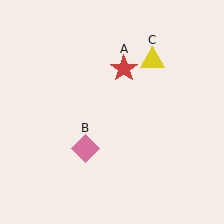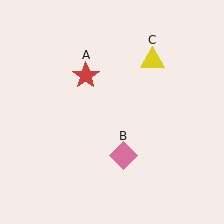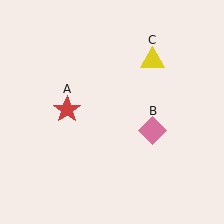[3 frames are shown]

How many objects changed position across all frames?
2 objects changed position: red star (object A), pink diamond (object B).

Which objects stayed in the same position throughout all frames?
Yellow triangle (object C) remained stationary.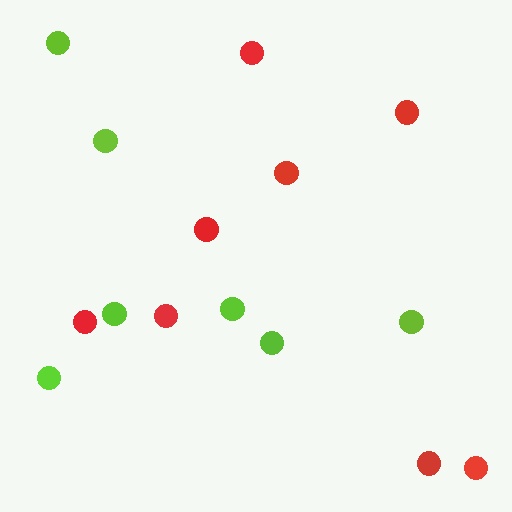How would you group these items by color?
There are 2 groups: one group of lime circles (7) and one group of red circles (8).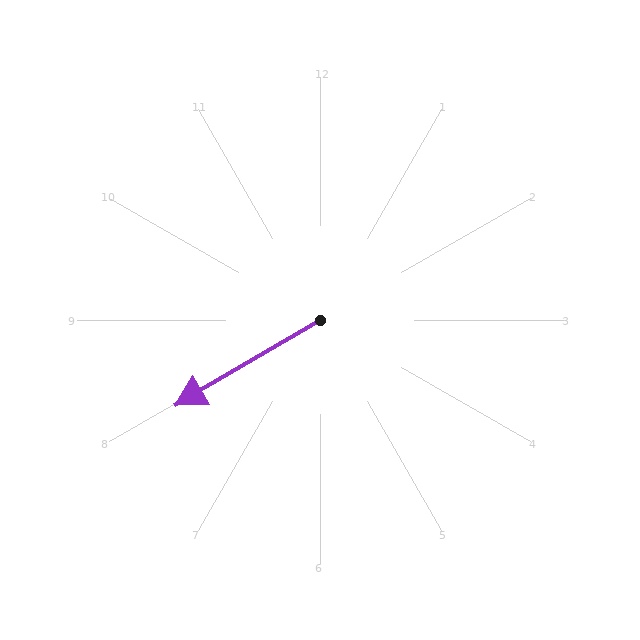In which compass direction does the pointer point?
Southwest.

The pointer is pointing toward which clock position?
Roughly 8 o'clock.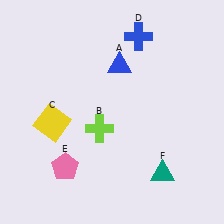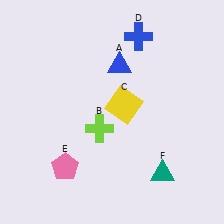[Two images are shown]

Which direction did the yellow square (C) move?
The yellow square (C) moved right.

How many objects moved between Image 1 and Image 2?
1 object moved between the two images.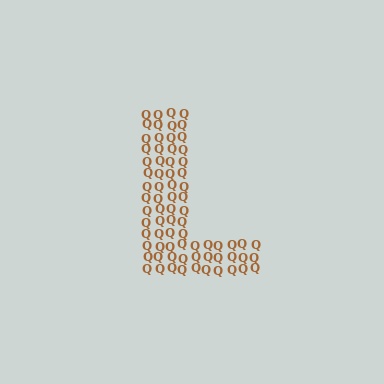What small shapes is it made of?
It is made of small letter Q's.